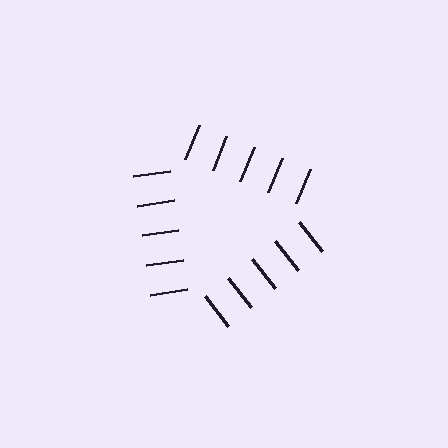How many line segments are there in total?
15 — 5 along each of the 3 edges.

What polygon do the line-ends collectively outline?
An illusory triangle — the line segments terminate on its edges but no continuous stroke is drawn.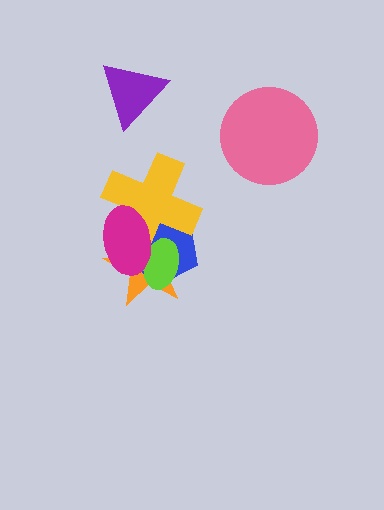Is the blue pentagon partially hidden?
Yes, it is partially covered by another shape.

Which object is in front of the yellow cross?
The magenta ellipse is in front of the yellow cross.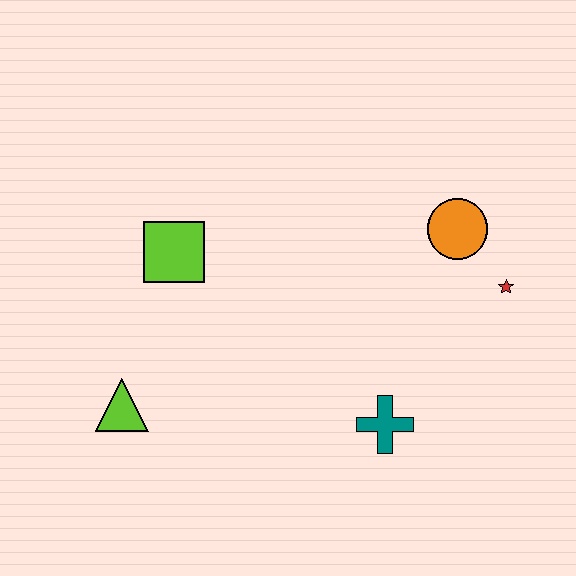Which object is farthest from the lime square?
The red star is farthest from the lime square.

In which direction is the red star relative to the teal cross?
The red star is above the teal cross.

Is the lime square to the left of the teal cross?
Yes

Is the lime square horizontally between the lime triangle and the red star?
Yes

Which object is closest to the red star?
The orange circle is closest to the red star.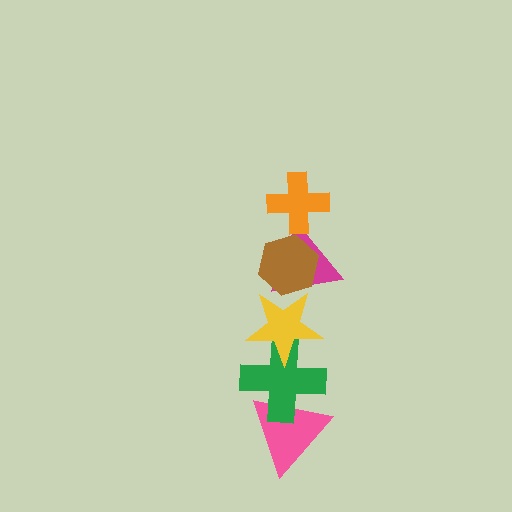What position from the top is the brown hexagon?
The brown hexagon is 2nd from the top.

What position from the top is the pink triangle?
The pink triangle is 6th from the top.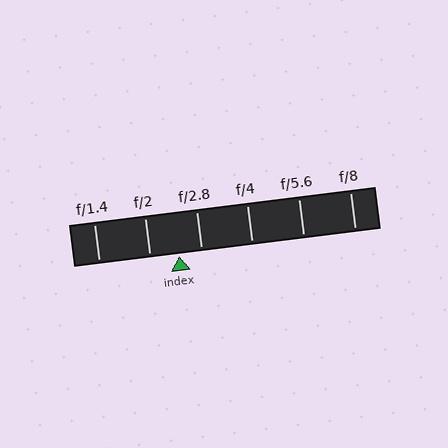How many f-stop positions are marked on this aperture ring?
There are 6 f-stop positions marked.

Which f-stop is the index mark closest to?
The index mark is closest to f/2.8.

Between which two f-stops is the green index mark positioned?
The index mark is between f/2 and f/2.8.